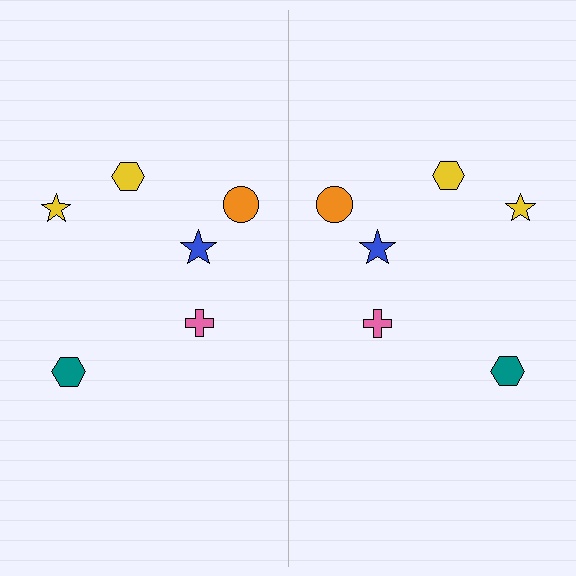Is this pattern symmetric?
Yes, this pattern has bilateral (reflection) symmetry.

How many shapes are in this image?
There are 12 shapes in this image.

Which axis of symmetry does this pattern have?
The pattern has a vertical axis of symmetry running through the center of the image.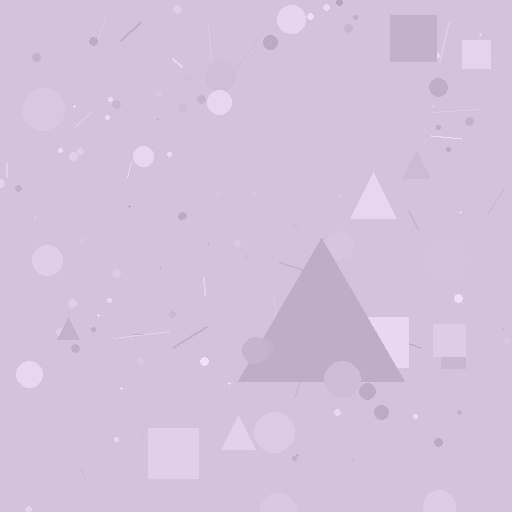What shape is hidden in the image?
A triangle is hidden in the image.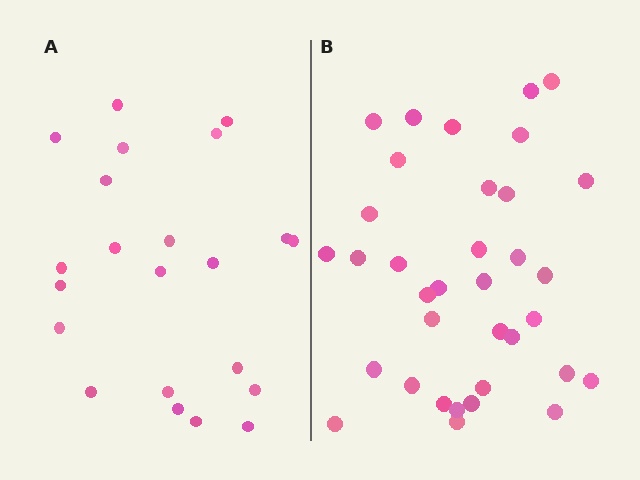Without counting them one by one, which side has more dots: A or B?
Region B (the right region) has more dots.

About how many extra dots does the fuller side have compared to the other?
Region B has approximately 15 more dots than region A.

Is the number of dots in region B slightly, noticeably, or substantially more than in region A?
Region B has substantially more. The ratio is roughly 1.6 to 1.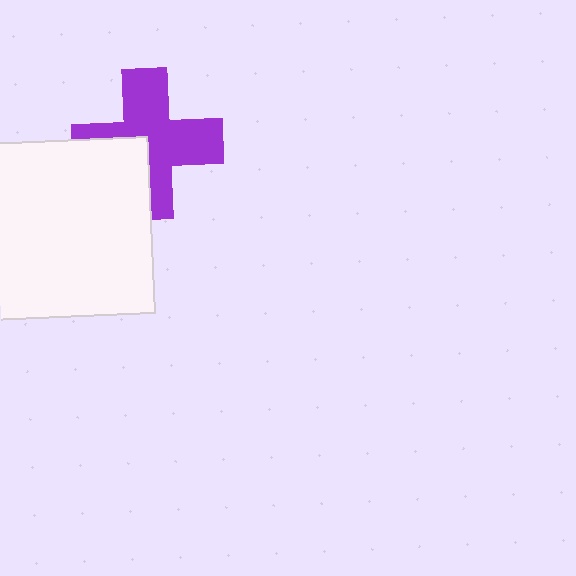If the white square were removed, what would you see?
You would see the complete purple cross.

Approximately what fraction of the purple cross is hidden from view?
Roughly 32% of the purple cross is hidden behind the white square.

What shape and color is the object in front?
The object in front is a white square.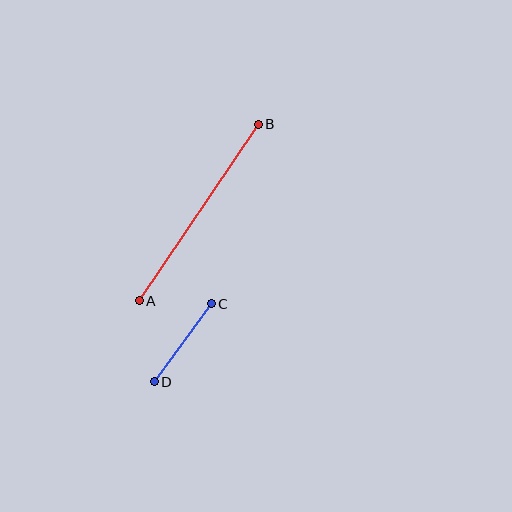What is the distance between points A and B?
The distance is approximately 213 pixels.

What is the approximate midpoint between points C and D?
The midpoint is at approximately (183, 343) pixels.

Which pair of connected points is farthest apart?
Points A and B are farthest apart.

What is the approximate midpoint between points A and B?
The midpoint is at approximately (199, 212) pixels.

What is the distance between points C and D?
The distance is approximately 97 pixels.